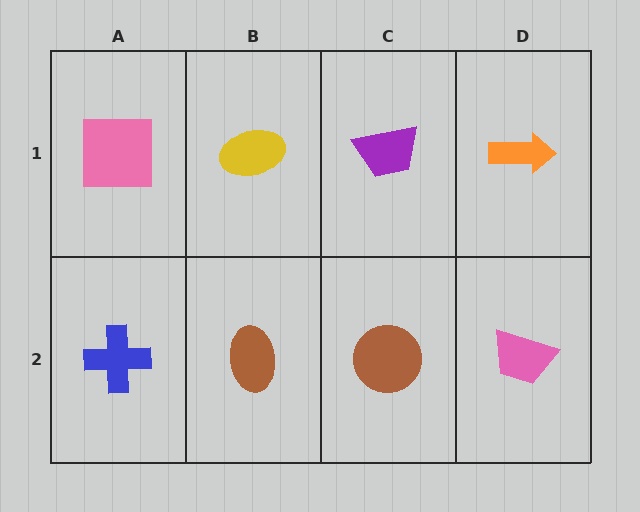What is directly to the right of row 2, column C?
A pink trapezoid.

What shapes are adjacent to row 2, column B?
A yellow ellipse (row 1, column B), a blue cross (row 2, column A), a brown circle (row 2, column C).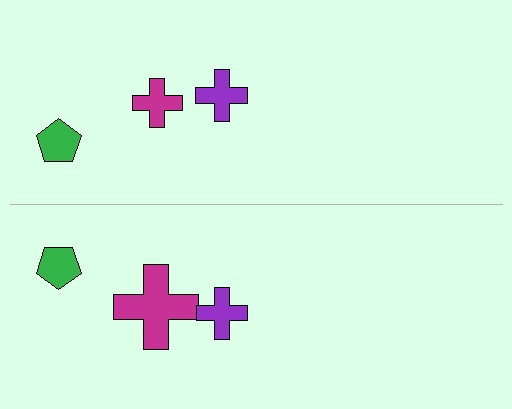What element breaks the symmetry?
The magenta cross on the bottom side has a different size than its mirror counterpart.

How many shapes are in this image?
There are 6 shapes in this image.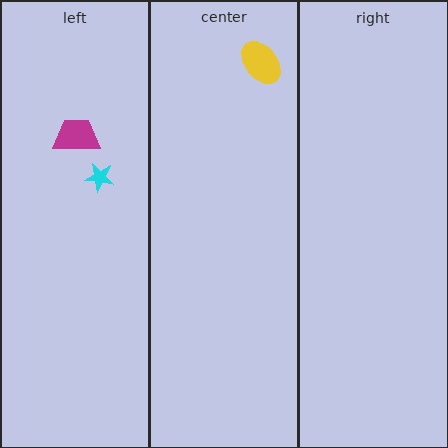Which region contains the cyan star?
The left region.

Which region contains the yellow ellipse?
The center region.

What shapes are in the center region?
The yellow ellipse.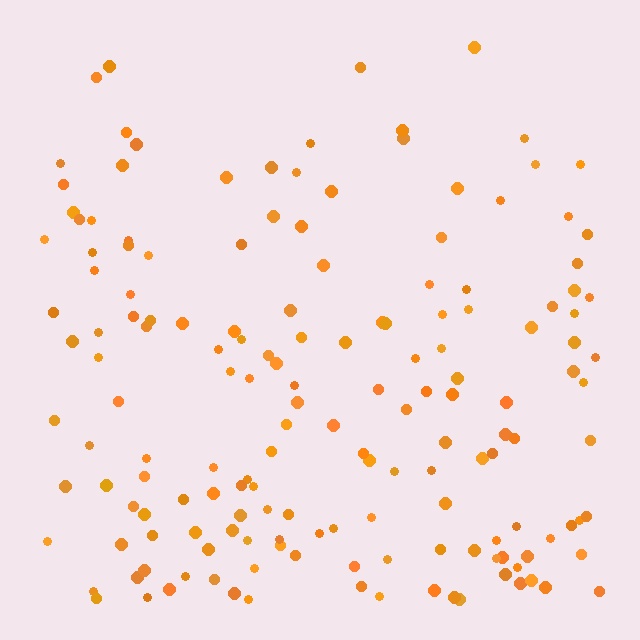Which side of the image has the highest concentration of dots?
The bottom.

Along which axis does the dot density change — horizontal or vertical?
Vertical.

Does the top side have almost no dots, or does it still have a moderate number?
Still a moderate number, just noticeably fewer than the bottom.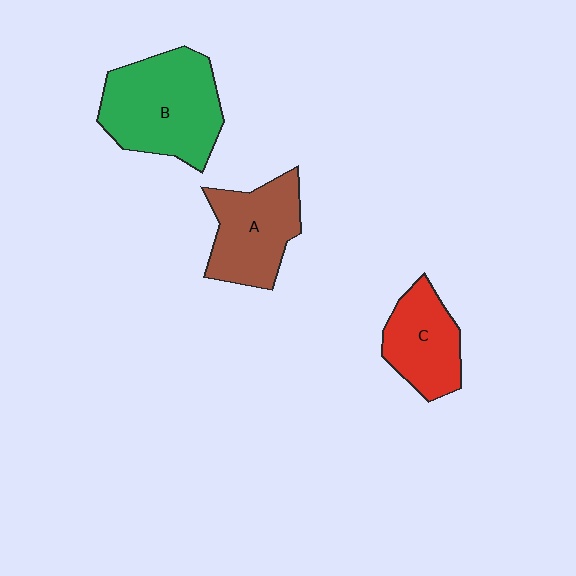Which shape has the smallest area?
Shape C (red).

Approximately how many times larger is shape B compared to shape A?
Approximately 1.4 times.